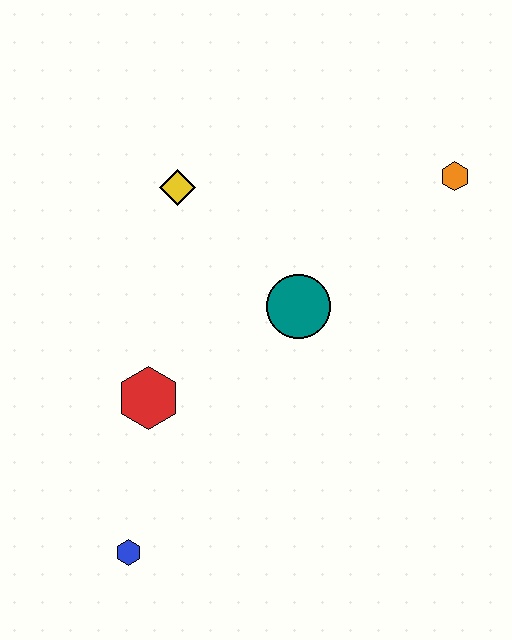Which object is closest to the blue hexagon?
The red hexagon is closest to the blue hexagon.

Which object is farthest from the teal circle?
The blue hexagon is farthest from the teal circle.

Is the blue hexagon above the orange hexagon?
No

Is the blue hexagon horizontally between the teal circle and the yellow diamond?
No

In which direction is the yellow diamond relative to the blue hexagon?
The yellow diamond is above the blue hexagon.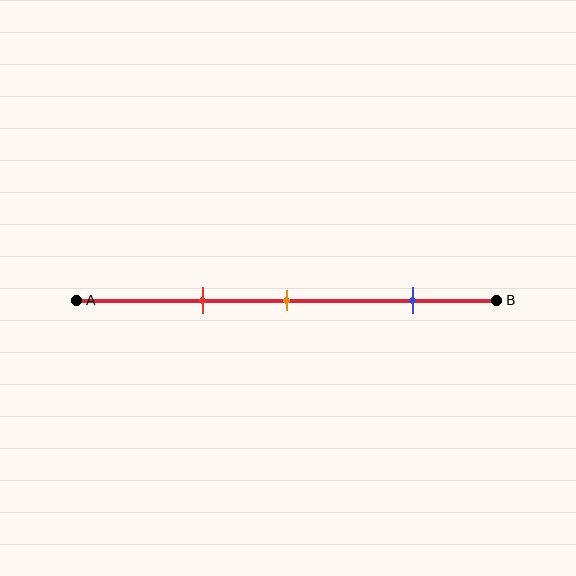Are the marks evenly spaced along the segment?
No, the marks are not evenly spaced.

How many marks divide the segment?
There are 3 marks dividing the segment.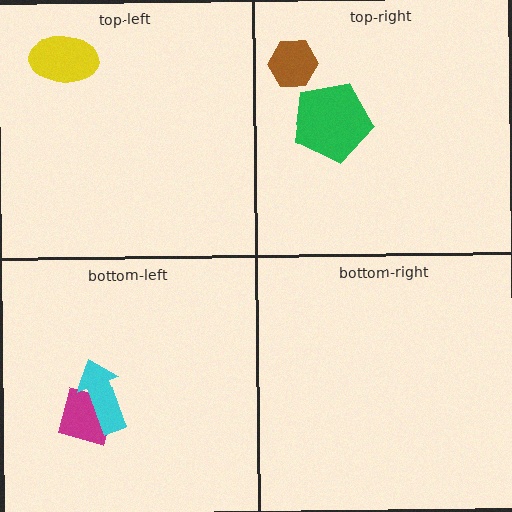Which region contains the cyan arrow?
The bottom-left region.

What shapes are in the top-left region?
The yellow ellipse.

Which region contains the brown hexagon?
The top-right region.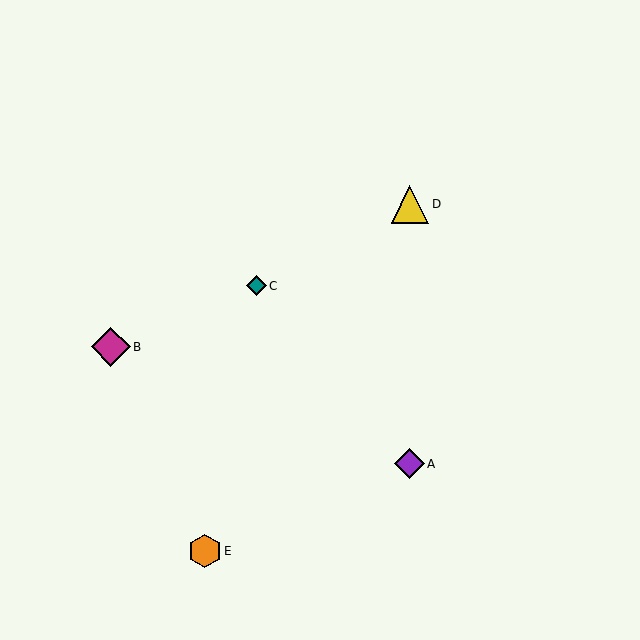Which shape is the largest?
The magenta diamond (labeled B) is the largest.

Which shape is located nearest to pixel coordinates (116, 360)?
The magenta diamond (labeled B) at (111, 347) is nearest to that location.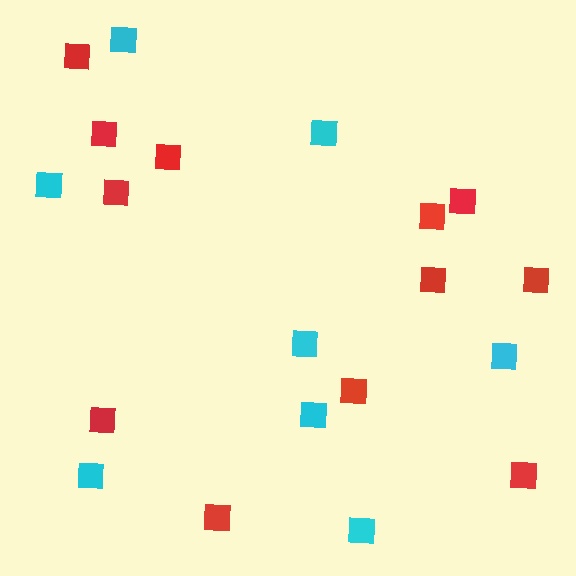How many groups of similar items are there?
There are 2 groups: one group of cyan squares (8) and one group of red squares (12).